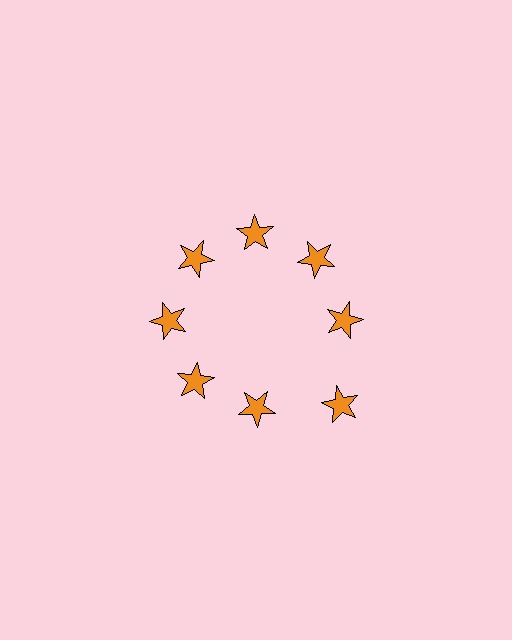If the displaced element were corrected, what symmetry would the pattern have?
It would have 8-fold rotational symmetry — the pattern would map onto itself every 45 degrees.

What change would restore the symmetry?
The symmetry would be restored by moving it inward, back onto the ring so that all 8 stars sit at equal angles and equal distance from the center.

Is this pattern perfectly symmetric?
No. The 8 orange stars are arranged in a ring, but one element near the 4 o'clock position is pushed outward from the center, breaking the 8-fold rotational symmetry.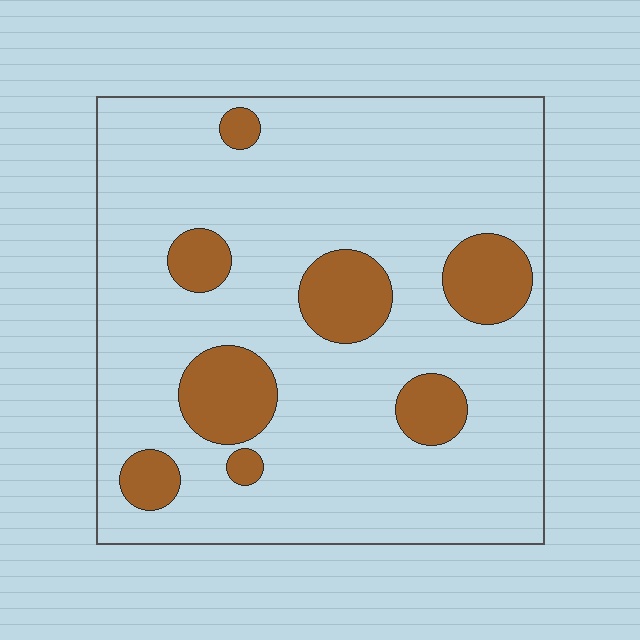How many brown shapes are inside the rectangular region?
8.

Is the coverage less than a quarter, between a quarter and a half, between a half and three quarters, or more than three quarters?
Less than a quarter.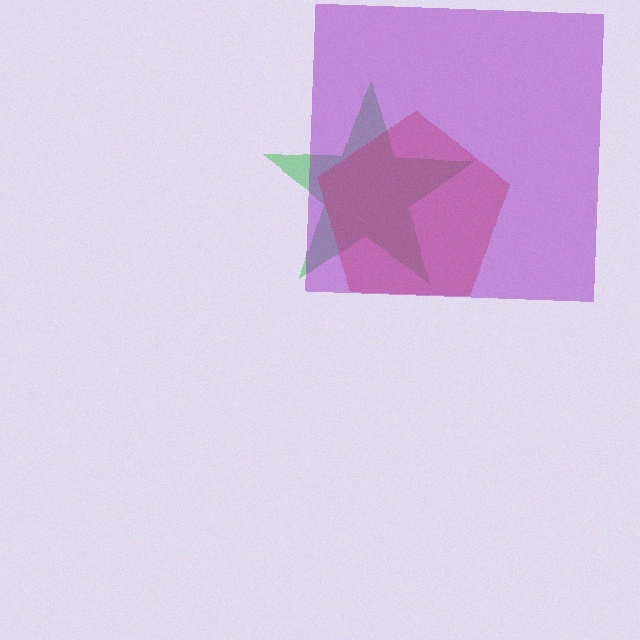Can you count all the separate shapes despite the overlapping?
Yes, there are 3 separate shapes.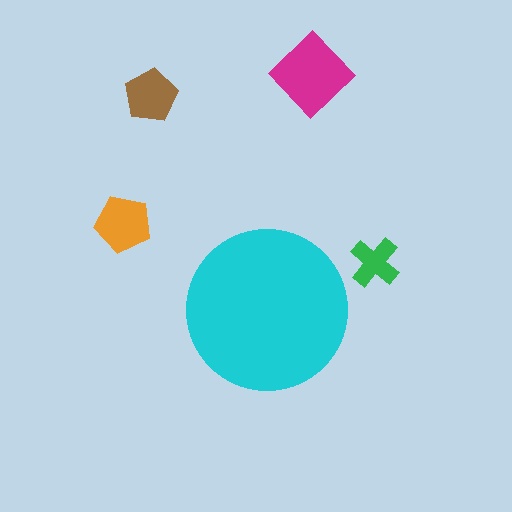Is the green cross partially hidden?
No, the green cross is fully visible.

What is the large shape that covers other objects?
A cyan circle.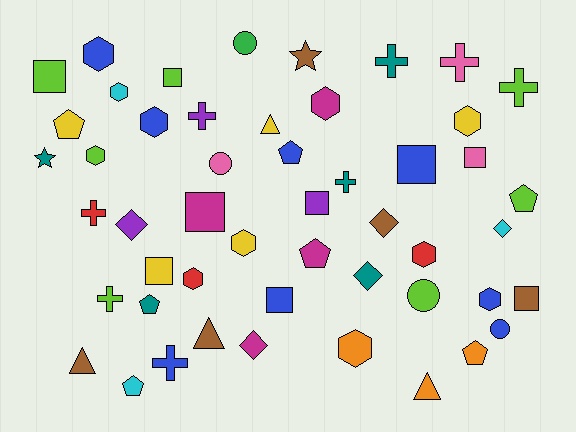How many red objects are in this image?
There are 3 red objects.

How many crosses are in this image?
There are 8 crosses.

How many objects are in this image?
There are 50 objects.